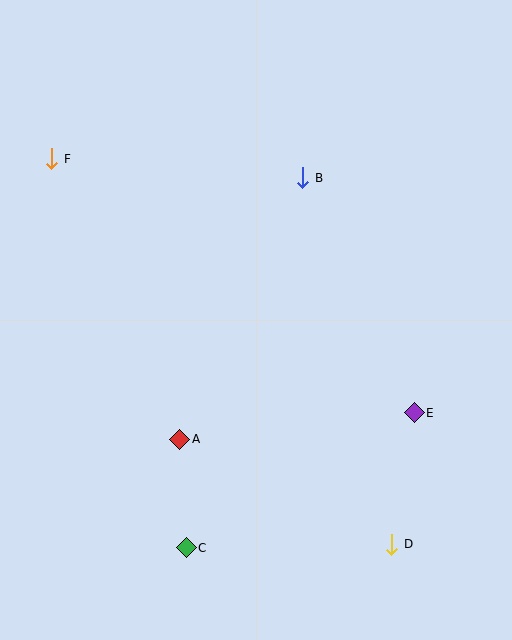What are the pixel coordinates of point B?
Point B is at (303, 178).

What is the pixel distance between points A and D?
The distance between A and D is 237 pixels.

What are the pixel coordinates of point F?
Point F is at (52, 159).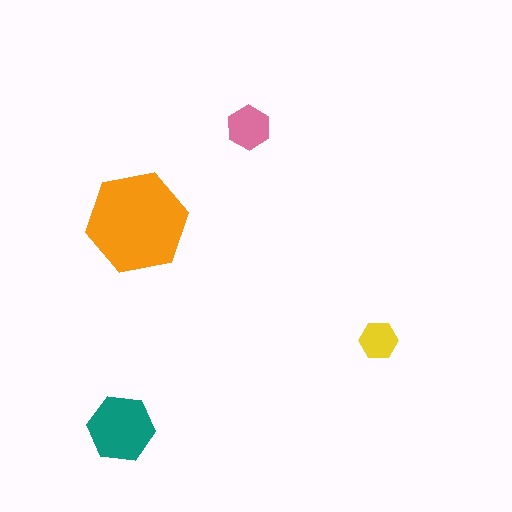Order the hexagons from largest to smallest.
the orange one, the teal one, the pink one, the yellow one.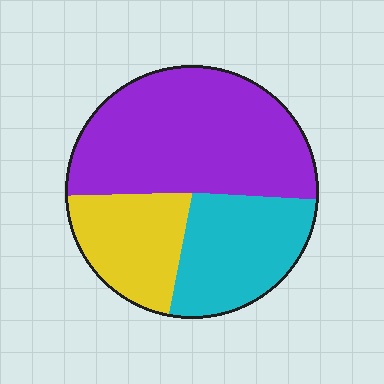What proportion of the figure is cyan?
Cyan covers roughly 25% of the figure.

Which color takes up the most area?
Purple, at roughly 50%.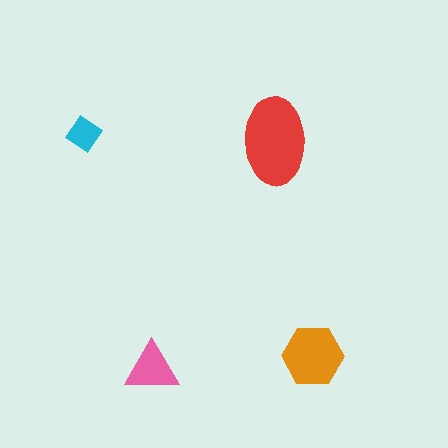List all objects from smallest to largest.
The cyan diamond, the pink triangle, the orange hexagon, the red ellipse.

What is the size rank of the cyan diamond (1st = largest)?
4th.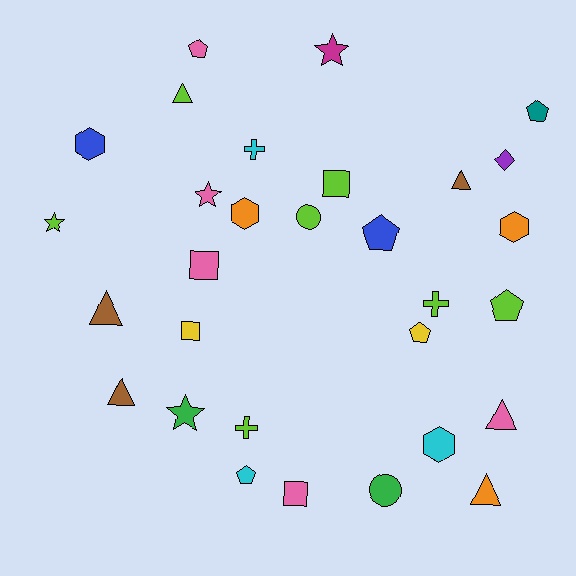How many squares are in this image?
There are 4 squares.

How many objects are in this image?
There are 30 objects.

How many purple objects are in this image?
There is 1 purple object.